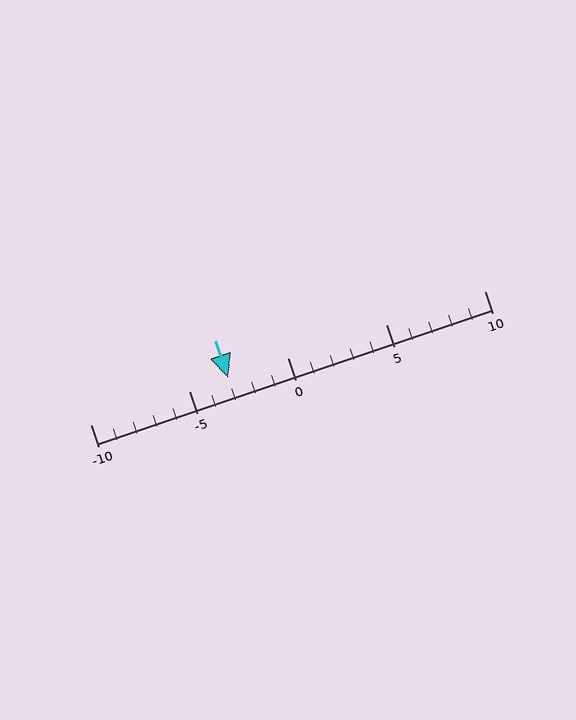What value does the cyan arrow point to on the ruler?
The cyan arrow points to approximately -3.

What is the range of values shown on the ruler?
The ruler shows values from -10 to 10.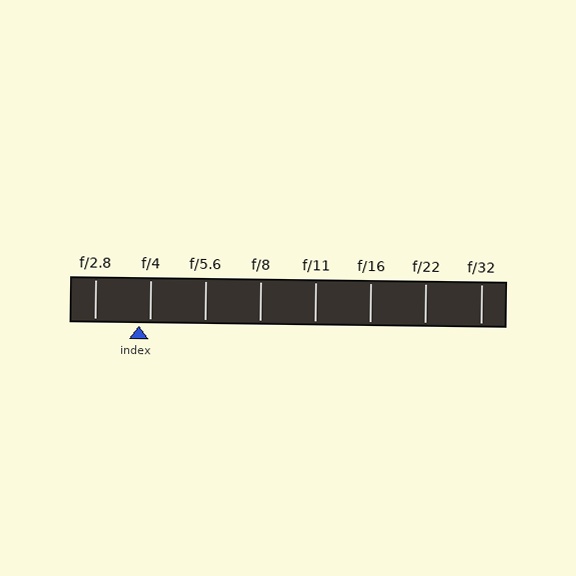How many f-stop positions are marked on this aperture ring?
There are 8 f-stop positions marked.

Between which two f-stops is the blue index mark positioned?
The index mark is between f/2.8 and f/4.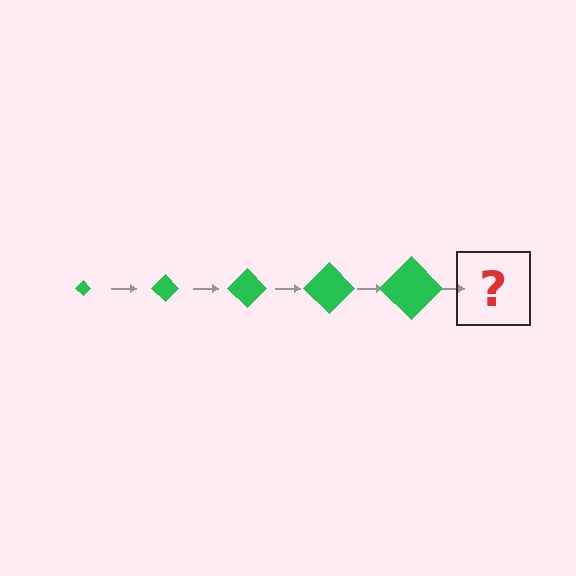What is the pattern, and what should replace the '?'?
The pattern is that the diamond gets progressively larger each step. The '?' should be a green diamond, larger than the previous one.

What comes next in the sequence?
The next element should be a green diamond, larger than the previous one.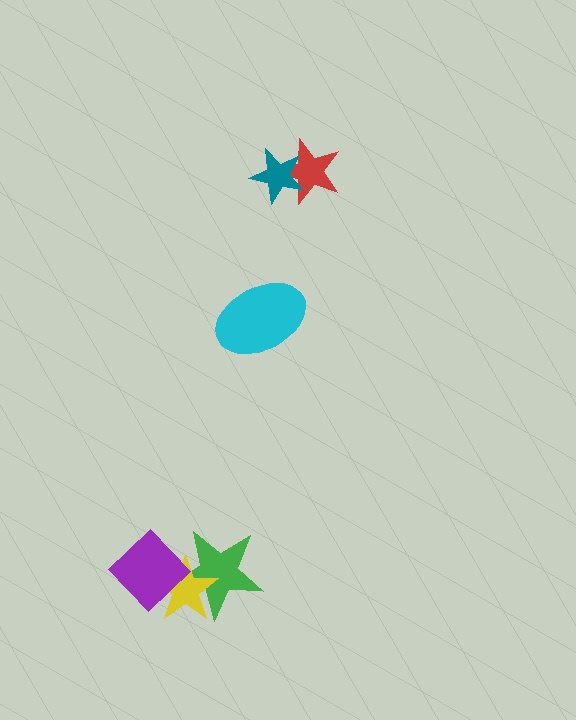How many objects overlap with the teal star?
1 object overlaps with the teal star.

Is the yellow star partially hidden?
Yes, it is partially covered by another shape.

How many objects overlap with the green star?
2 objects overlap with the green star.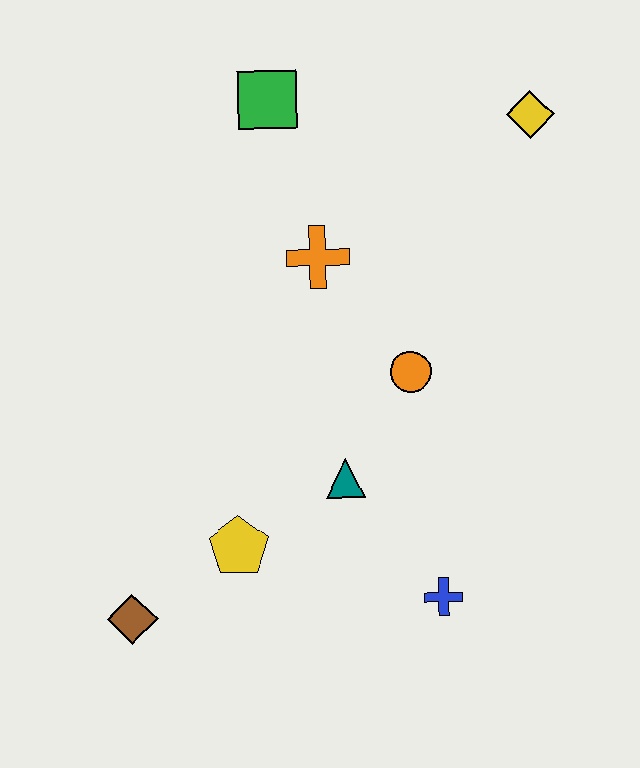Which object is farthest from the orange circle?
The brown diamond is farthest from the orange circle.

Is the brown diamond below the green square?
Yes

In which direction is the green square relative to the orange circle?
The green square is above the orange circle.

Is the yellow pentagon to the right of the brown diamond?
Yes